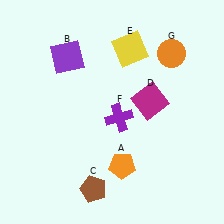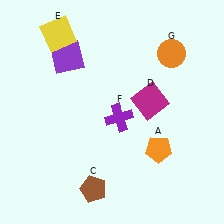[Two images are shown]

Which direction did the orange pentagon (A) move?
The orange pentagon (A) moved right.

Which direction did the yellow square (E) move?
The yellow square (E) moved left.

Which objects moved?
The objects that moved are: the orange pentagon (A), the yellow square (E).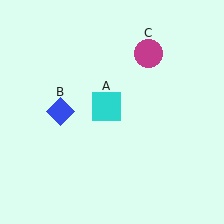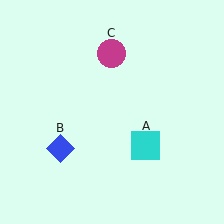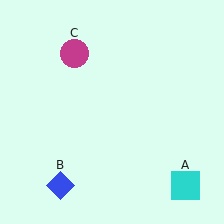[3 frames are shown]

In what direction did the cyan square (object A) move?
The cyan square (object A) moved down and to the right.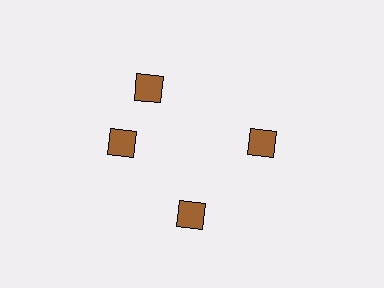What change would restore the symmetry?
The symmetry would be restored by rotating it back into even spacing with its neighbors so that all 4 diamonds sit at equal angles and equal distance from the center.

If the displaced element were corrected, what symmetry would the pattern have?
It would have 4-fold rotational symmetry — the pattern would map onto itself every 90 degrees.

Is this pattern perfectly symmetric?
No. The 4 brown diamonds are arranged in a ring, but one element near the 12 o'clock position is rotated out of alignment along the ring, breaking the 4-fold rotational symmetry.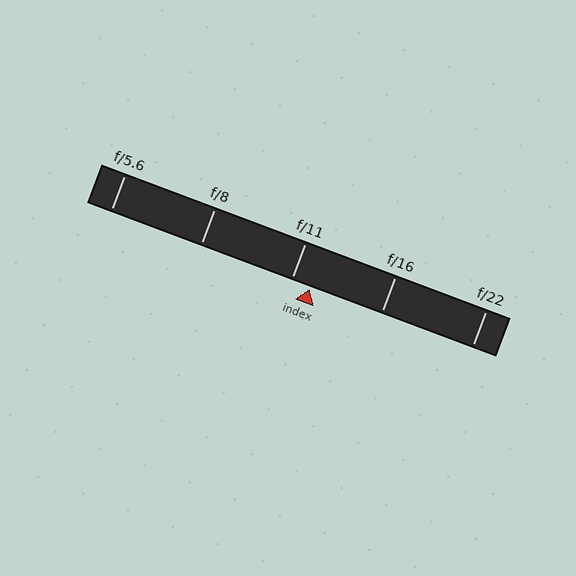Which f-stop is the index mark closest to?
The index mark is closest to f/11.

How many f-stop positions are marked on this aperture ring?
There are 5 f-stop positions marked.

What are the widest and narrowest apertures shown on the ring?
The widest aperture shown is f/5.6 and the narrowest is f/22.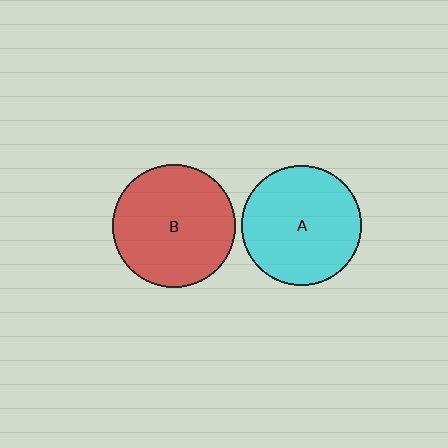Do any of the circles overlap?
No, none of the circles overlap.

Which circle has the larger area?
Circle B (red).